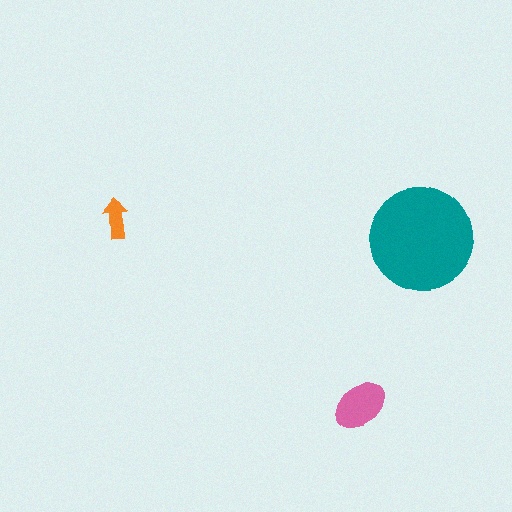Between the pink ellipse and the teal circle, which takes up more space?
The teal circle.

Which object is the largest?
The teal circle.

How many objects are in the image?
There are 3 objects in the image.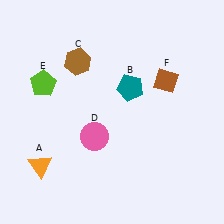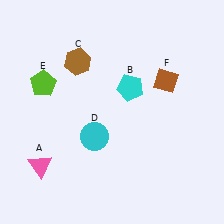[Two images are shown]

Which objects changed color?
A changed from orange to pink. B changed from teal to cyan. D changed from pink to cyan.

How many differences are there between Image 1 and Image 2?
There are 3 differences between the two images.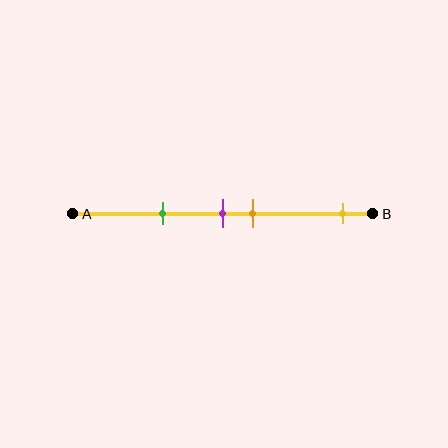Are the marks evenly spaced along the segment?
No, the marks are not evenly spaced.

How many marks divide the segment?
There are 4 marks dividing the segment.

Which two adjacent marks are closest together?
The purple and orange marks are the closest adjacent pair.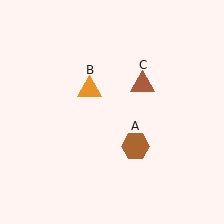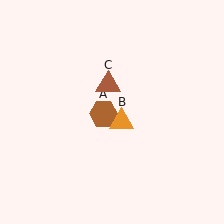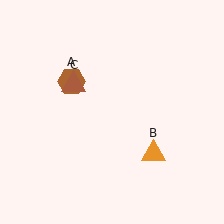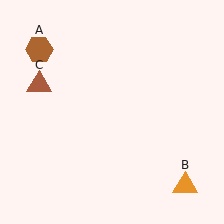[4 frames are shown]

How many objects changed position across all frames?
3 objects changed position: brown hexagon (object A), orange triangle (object B), brown triangle (object C).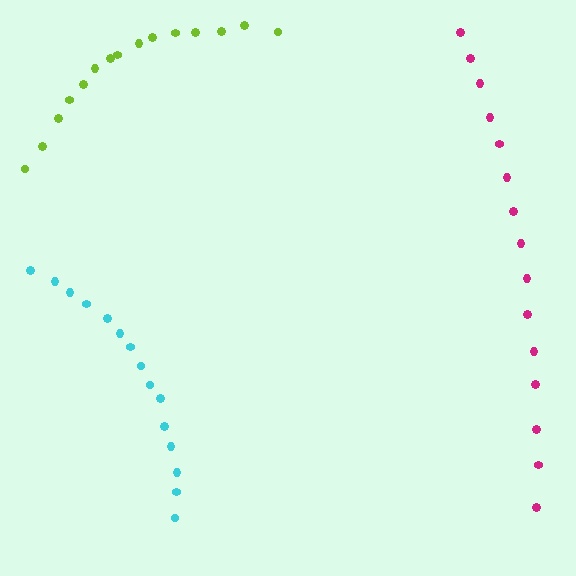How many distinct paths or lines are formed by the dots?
There are 3 distinct paths.